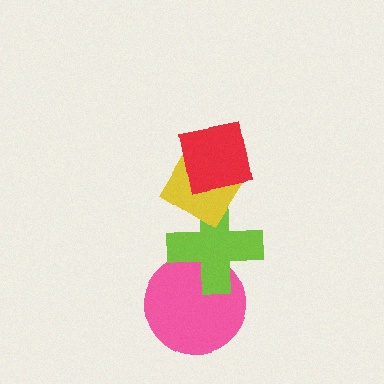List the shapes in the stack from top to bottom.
From top to bottom: the red square, the yellow diamond, the lime cross, the pink circle.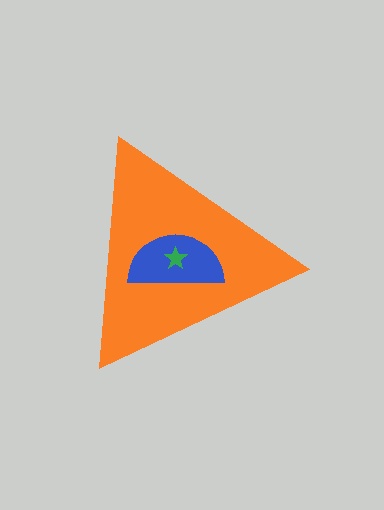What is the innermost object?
The green star.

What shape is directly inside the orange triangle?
The blue semicircle.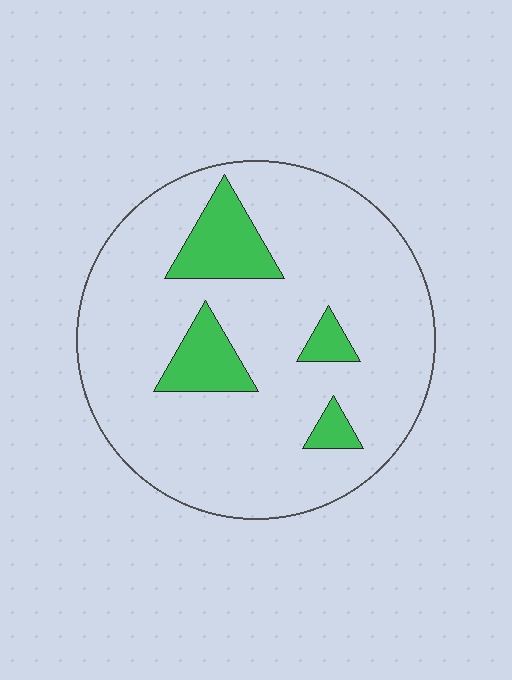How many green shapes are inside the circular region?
4.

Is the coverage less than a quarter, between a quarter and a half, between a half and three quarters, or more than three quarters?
Less than a quarter.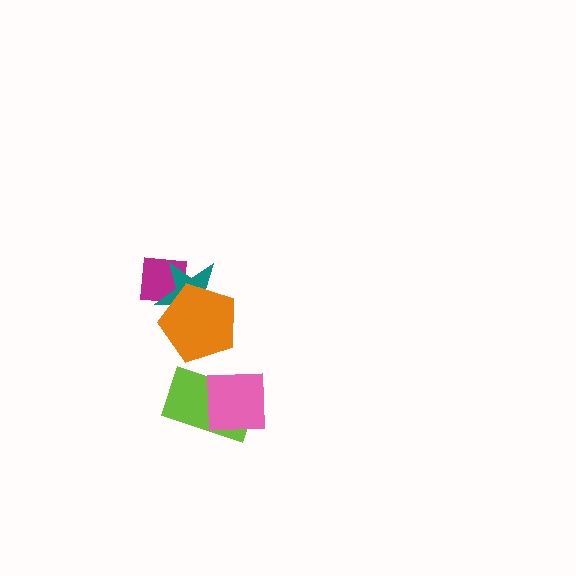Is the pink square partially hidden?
No, no other shape covers it.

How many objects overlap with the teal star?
2 objects overlap with the teal star.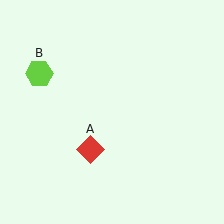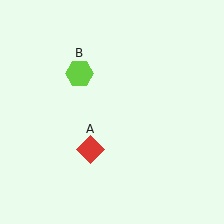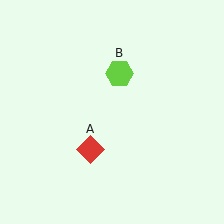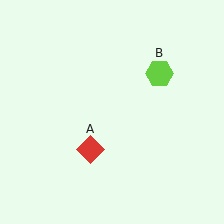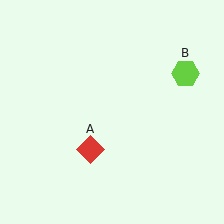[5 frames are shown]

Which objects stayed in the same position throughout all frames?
Red diamond (object A) remained stationary.